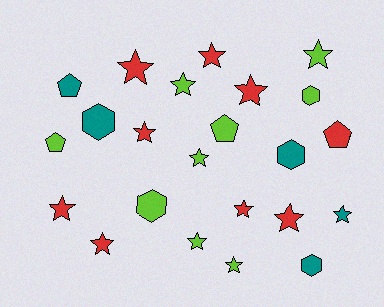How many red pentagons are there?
There is 1 red pentagon.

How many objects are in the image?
There are 23 objects.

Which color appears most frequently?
Red, with 9 objects.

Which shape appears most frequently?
Star, with 14 objects.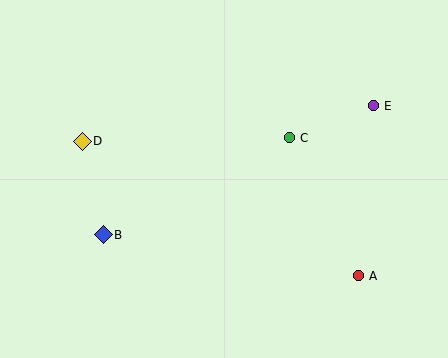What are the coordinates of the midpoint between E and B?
The midpoint between E and B is at (238, 170).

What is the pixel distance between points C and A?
The distance between C and A is 154 pixels.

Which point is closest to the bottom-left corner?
Point B is closest to the bottom-left corner.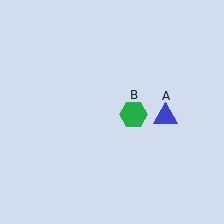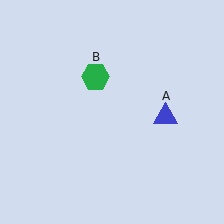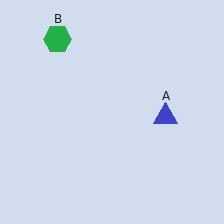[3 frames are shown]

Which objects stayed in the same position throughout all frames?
Blue triangle (object A) remained stationary.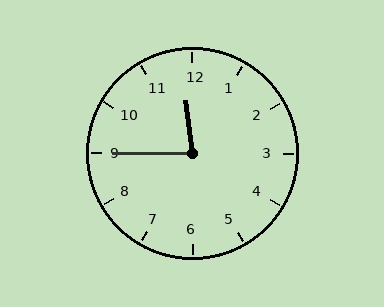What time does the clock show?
11:45.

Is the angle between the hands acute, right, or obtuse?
It is acute.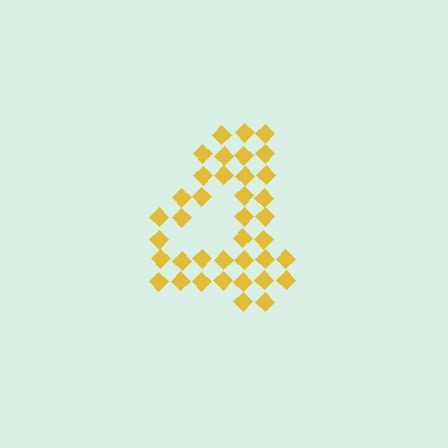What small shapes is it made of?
It is made of small diamonds.